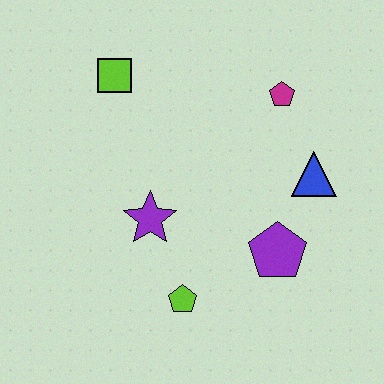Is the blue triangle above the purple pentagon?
Yes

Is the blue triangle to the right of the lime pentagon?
Yes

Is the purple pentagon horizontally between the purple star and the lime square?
No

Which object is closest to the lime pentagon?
The purple star is closest to the lime pentagon.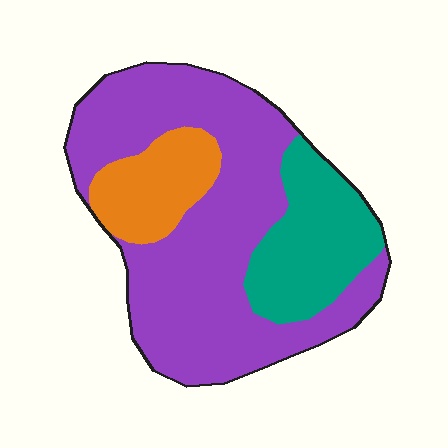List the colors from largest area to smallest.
From largest to smallest: purple, teal, orange.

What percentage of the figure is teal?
Teal takes up about one fifth (1/5) of the figure.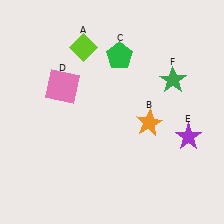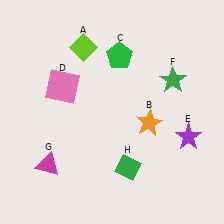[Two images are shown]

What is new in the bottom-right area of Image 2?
A green diamond (H) was added in the bottom-right area of Image 2.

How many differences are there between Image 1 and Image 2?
There are 2 differences between the two images.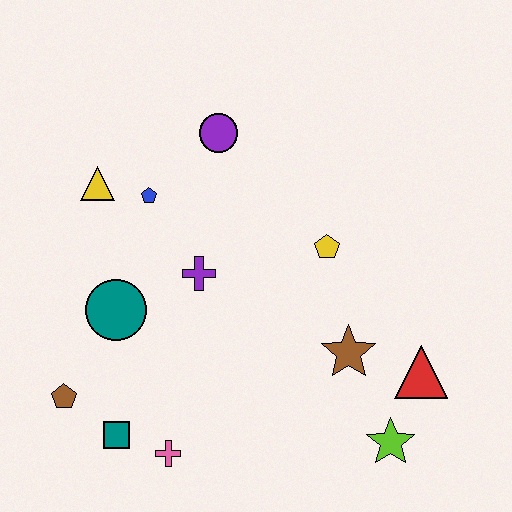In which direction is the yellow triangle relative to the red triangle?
The yellow triangle is to the left of the red triangle.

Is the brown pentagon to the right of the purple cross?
No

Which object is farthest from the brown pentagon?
The red triangle is farthest from the brown pentagon.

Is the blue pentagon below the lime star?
No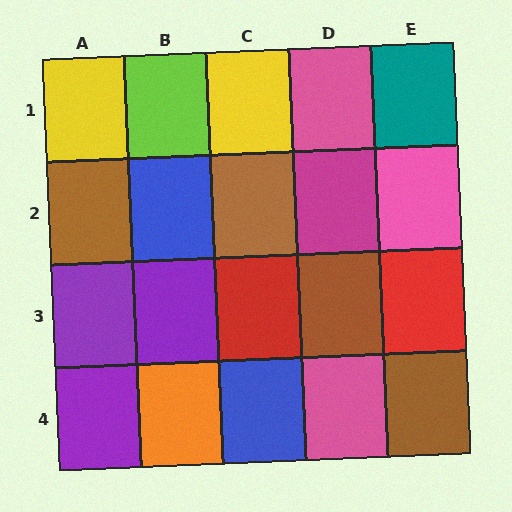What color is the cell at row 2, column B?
Blue.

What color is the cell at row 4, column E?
Brown.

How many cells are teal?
1 cell is teal.